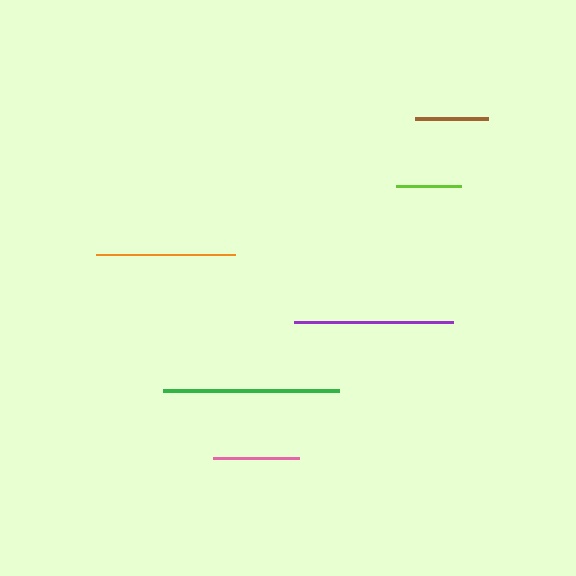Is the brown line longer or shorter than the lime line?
The brown line is longer than the lime line.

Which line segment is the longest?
The green line is the longest at approximately 176 pixels.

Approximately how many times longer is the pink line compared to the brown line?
The pink line is approximately 1.2 times the length of the brown line.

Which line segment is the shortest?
The lime line is the shortest at approximately 65 pixels.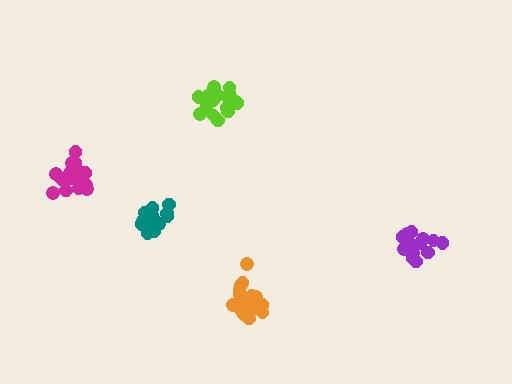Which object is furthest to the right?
The purple cluster is rightmost.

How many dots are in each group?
Group 1: 14 dots, Group 2: 20 dots, Group 3: 20 dots, Group 4: 19 dots, Group 5: 20 dots (93 total).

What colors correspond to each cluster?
The clusters are colored: purple, orange, magenta, lime, teal.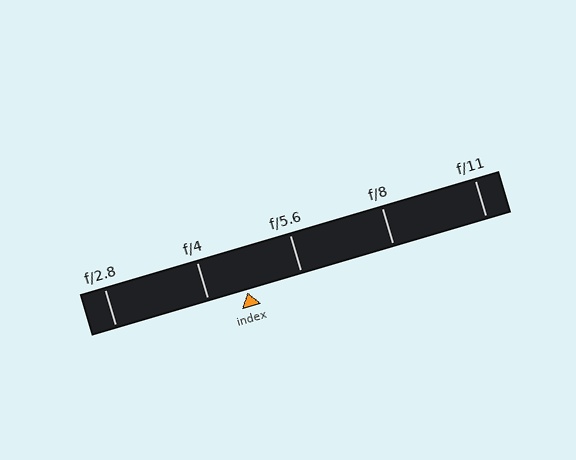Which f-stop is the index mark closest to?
The index mark is closest to f/4.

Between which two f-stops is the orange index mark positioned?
The index mark is between f/4 and f/5.6.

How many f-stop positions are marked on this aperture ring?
There are 5 f-stop positions marked.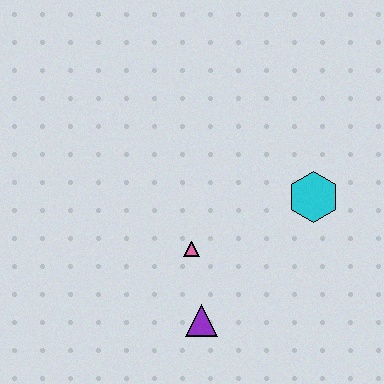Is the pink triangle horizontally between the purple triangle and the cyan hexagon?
No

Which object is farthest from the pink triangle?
The cyan hexagon is farthest from the pink triangle.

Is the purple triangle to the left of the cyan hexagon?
Yes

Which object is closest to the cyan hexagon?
The pink triangle is closest to the cyan hexagon.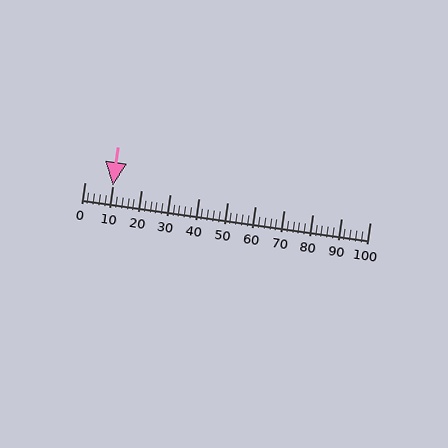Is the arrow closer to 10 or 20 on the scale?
The arrow is closer to 10.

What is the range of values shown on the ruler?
The ruler shows values from 0 to 100.